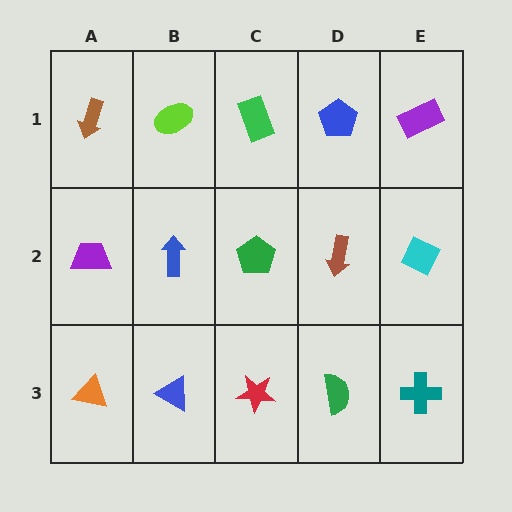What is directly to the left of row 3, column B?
An orange triangle.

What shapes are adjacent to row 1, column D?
A brown arrow (row 2, column D), a green rectangle (row 1, column C), a purple rectangle (row 1, column E).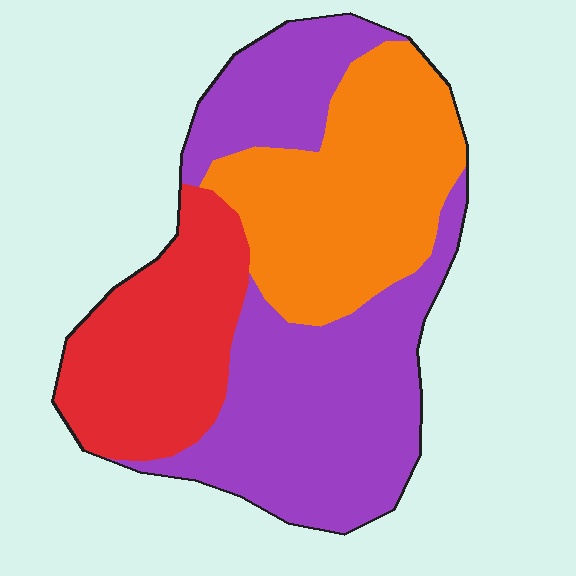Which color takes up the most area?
Purple, at roughly 45%.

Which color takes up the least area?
Red, at roughly 25%.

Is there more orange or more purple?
Purple.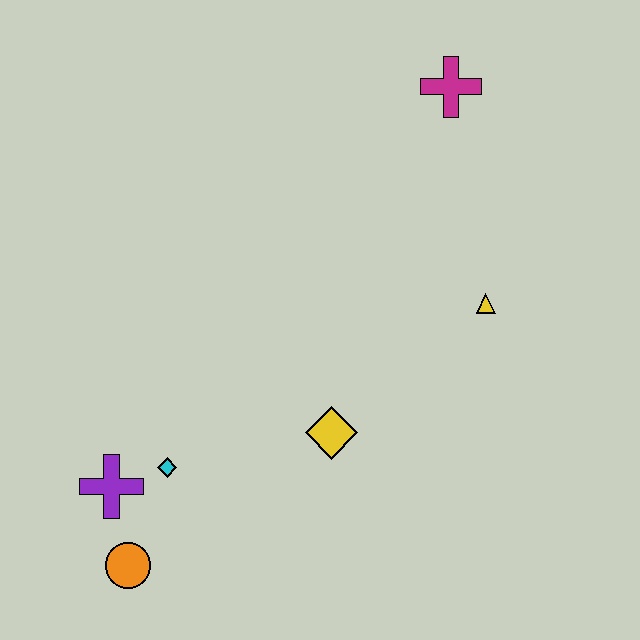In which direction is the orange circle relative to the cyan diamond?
The orange circle is below the cyan diamond.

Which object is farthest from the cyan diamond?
The magenta cross is farthest from the cyan diamond.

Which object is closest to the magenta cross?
The yellow triangle is closest to the magenta cross.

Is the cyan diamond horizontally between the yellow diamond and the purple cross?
Yes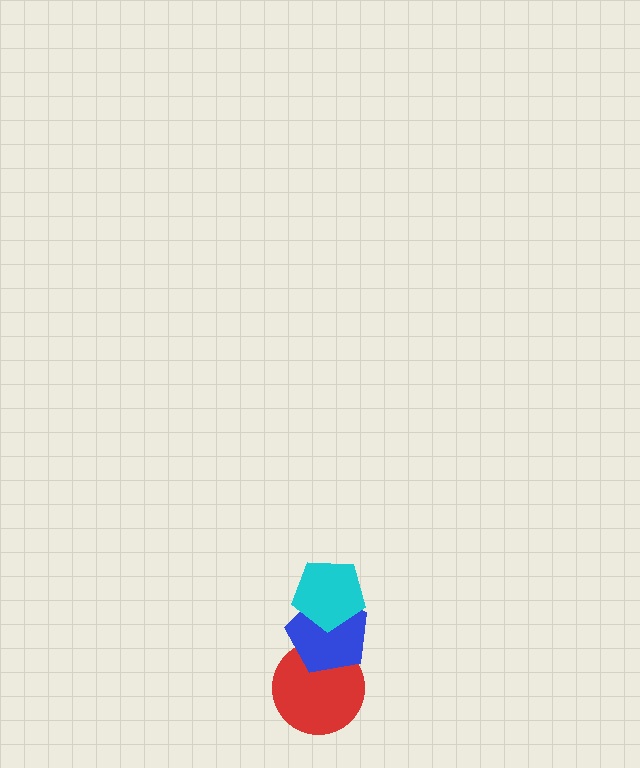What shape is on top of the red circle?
The blue pentagon is on top of the red circle.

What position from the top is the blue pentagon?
The blue pentagon is 2nd from the top.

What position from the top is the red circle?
The red circle is 3rd from the top.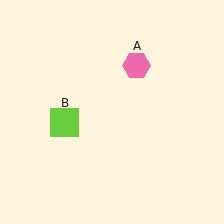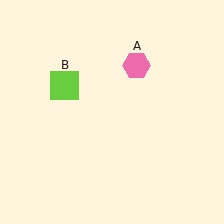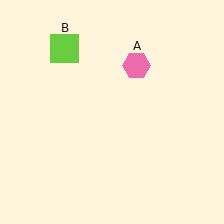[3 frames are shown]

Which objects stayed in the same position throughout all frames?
Pink hexagon (object A) remained stationary.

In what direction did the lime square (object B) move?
The lime square (object B) moved up.